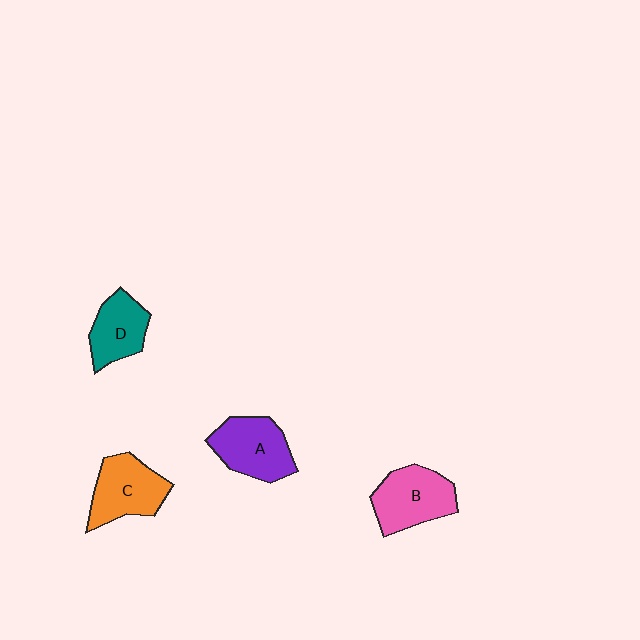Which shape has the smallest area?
Shape D (teal).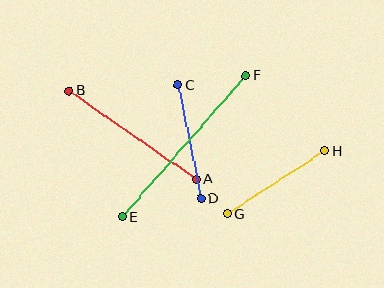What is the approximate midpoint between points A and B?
The midpoint is at approximately (133, 135) pixels.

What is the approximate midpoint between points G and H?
The midpoint is at approximately (276, 182) pixels.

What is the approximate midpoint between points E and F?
The midpoint is at approximately (184, 146) pixels.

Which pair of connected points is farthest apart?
Points E and F are farthest apart.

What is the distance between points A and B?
The distance is approximately 155 pixels.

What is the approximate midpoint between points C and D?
The midpoint is at approximately (189, 142) pixels.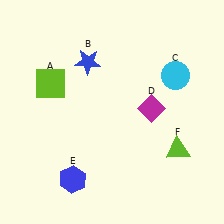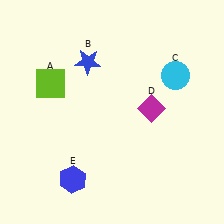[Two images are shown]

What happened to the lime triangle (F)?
The lime triangle (F) was removed in Image 2. It was in the bottom-right area of Image 1.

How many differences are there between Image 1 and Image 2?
There is 1 difference between the two images.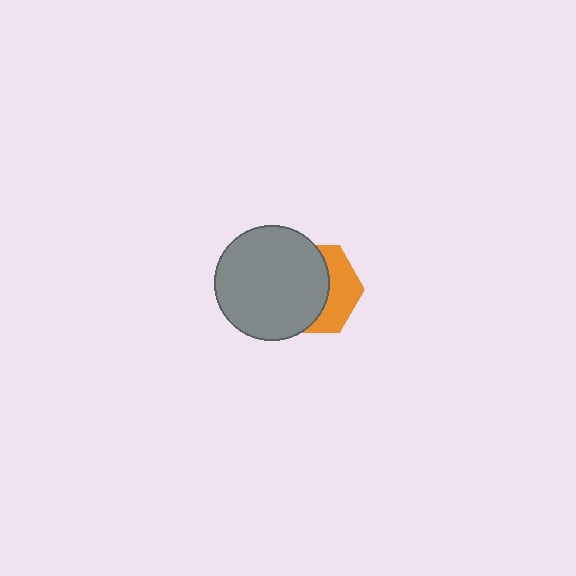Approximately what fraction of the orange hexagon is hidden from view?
Roughly 61% of the orange hexagon is hidden behind the gray circle.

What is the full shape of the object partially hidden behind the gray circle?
The partially hidden object is an orange hexagon.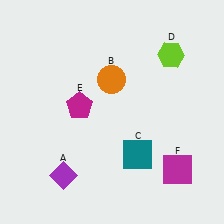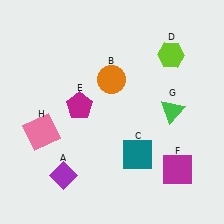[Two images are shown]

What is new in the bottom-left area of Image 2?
A pink square (H) was added in the bottom-left area of Image 2.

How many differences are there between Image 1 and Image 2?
There are 2 differences between the two images.